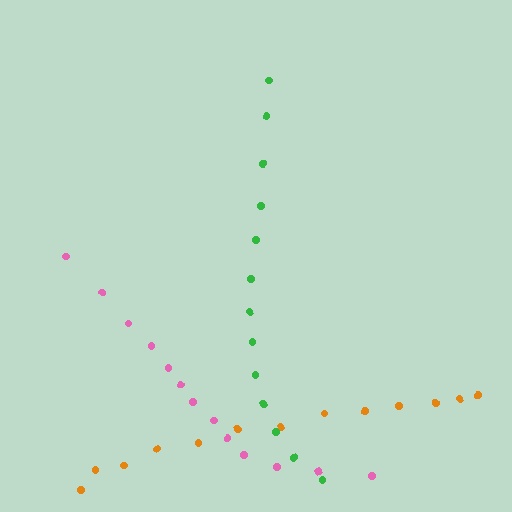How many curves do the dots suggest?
There are 3 distinct paths.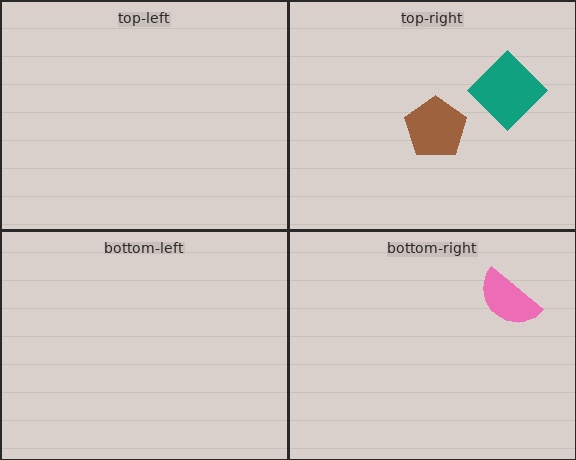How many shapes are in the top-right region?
2.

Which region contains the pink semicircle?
The bottom-right region.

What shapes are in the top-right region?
The teal diamond, the brown pentagon.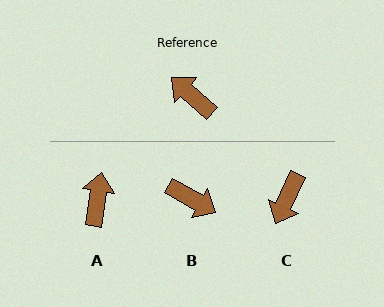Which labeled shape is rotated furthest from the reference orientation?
B, about 167 degrees away.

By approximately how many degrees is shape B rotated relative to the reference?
Approximately 167 degrees clockwise.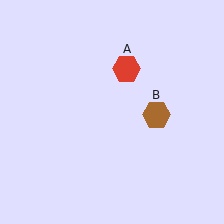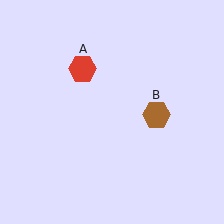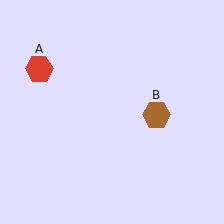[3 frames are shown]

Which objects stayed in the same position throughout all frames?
Brown hexagon (object B) remained stationary.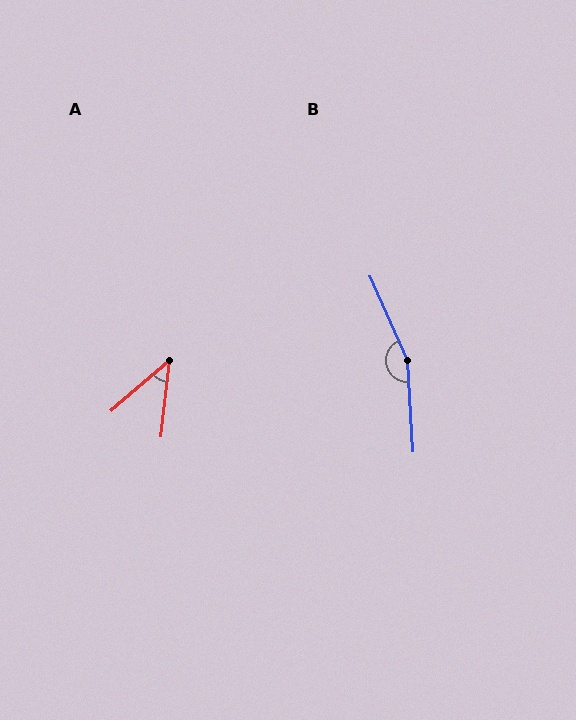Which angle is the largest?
B, at approximately 160 degrees.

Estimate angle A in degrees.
Approximately 43 degrees.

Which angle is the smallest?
A, at approximately 43 degrees.